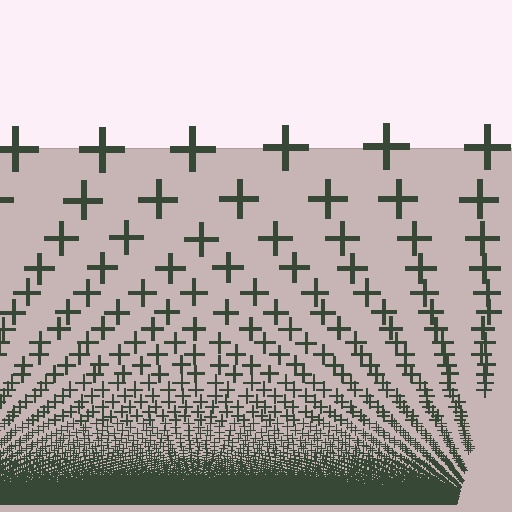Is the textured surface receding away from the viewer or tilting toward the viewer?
The surface appears to tilt toward the viewer. Texture elements get larger and sparser toward the top.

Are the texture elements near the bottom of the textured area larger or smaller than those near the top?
Smaller. The gradient is inverted — elements near the bottom are smaller and denser.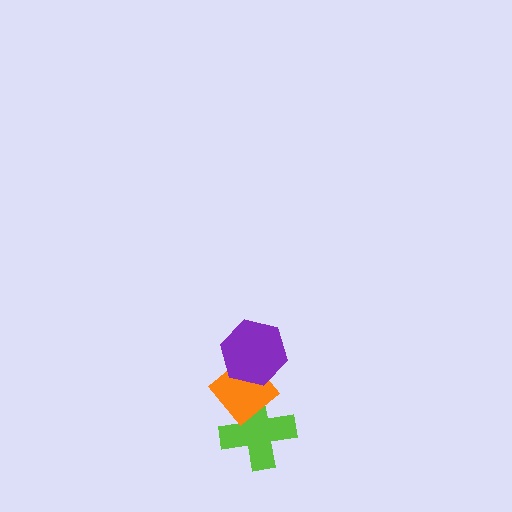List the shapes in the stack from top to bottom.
From top to bottom: the purple hexagon, the orange diamond, the lime cross.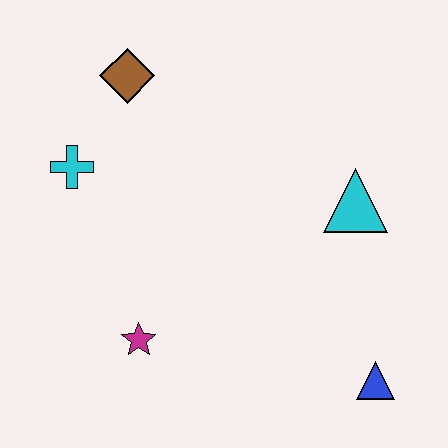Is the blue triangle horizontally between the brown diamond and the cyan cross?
No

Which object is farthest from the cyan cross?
The blue triangle is farthest from the cyan cross.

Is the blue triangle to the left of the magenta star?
No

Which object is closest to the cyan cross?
The brown diamond is closest to the cyan cross.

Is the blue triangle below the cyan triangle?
Yes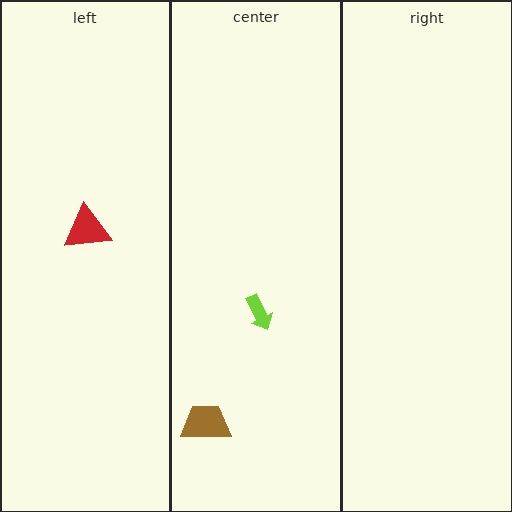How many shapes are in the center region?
2.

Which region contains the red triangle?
The left region.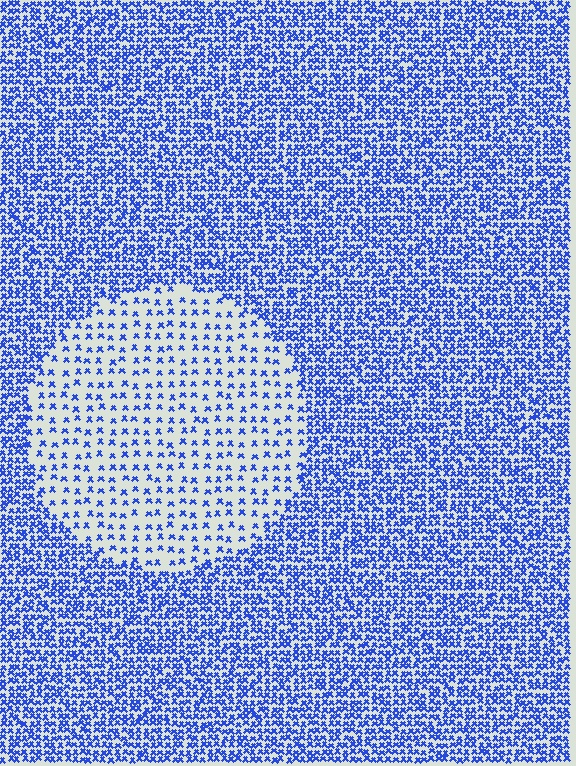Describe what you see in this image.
The image contains small blue elements arranged at two different densities. A circle-shaped region is visible where the elements are less densely packed than the surrounding area.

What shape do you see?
I see a circle.